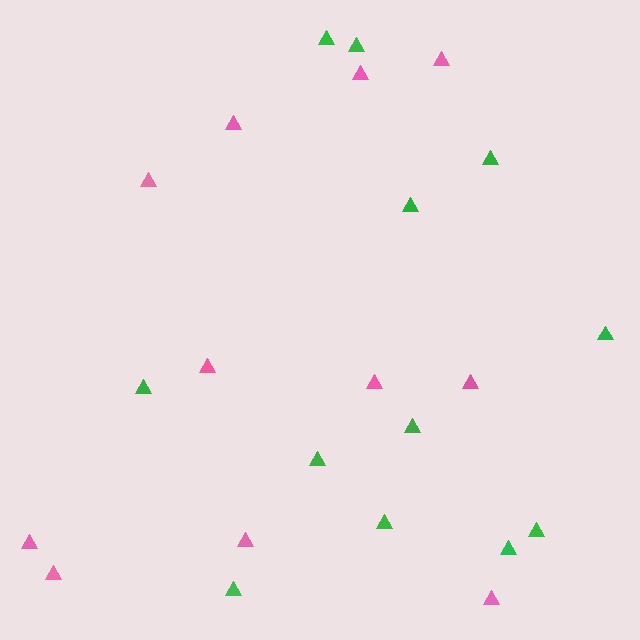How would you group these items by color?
There are 2 groups: one group of green triangles (12) and one group of pink triangles (11).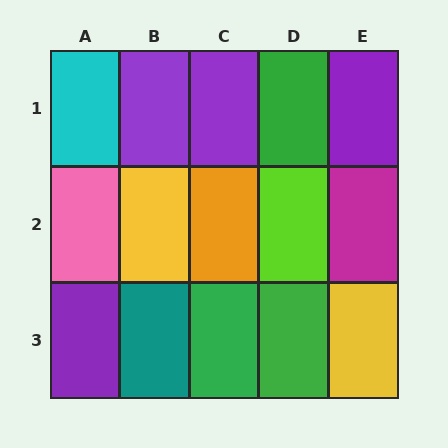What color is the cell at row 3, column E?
Yellow.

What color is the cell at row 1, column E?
Purple.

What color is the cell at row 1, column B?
Purple.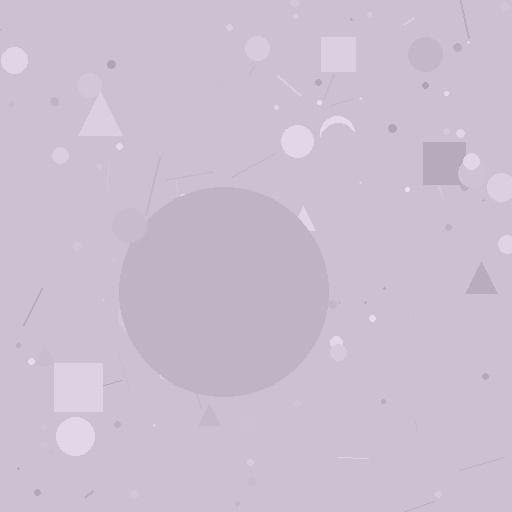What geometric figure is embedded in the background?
A circle is embedded in the background.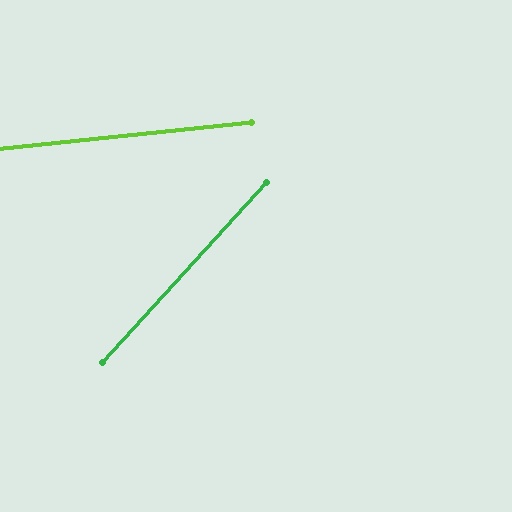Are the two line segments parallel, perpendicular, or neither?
Neither parallel nor perpendicular — they differ by about 42°.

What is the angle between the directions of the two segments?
Approximately 42 degrees.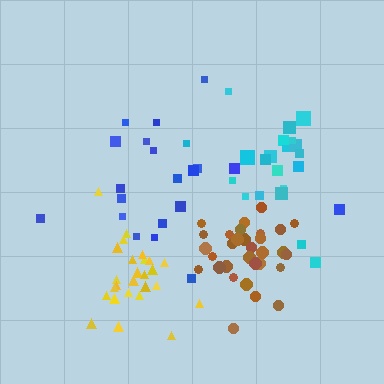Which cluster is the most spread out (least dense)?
Blue.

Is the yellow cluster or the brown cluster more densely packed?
Brown.